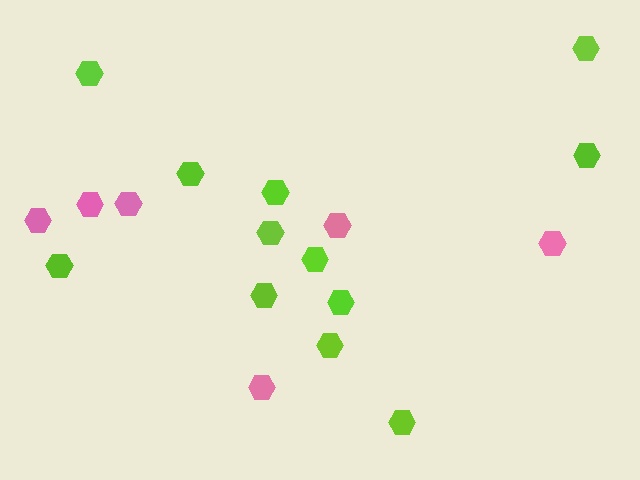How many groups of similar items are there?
There are 2 groups: one group of lime hexagons (12) and one group of pink hexagons (6).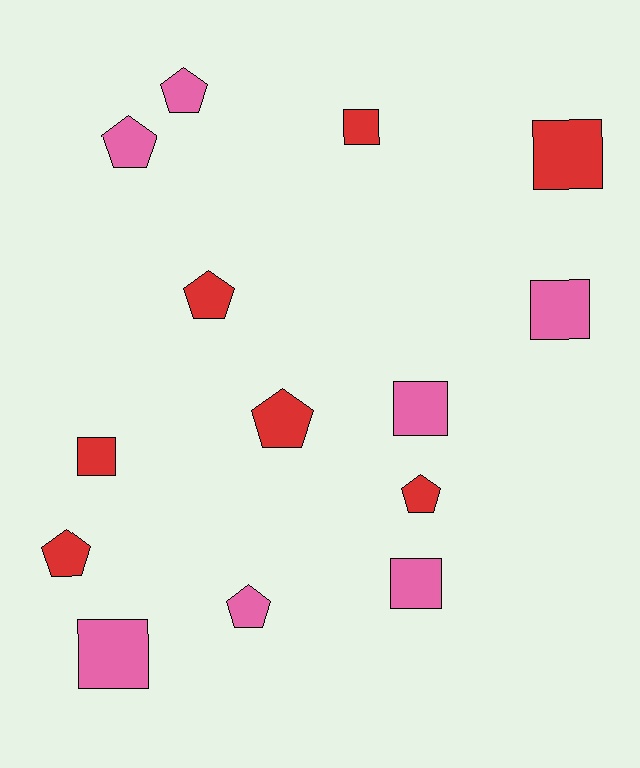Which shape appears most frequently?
Pentagon, with 7 objects.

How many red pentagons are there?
There are 4 red pentagons.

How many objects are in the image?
There are 14 objects.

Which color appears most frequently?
Red, with 7 objects.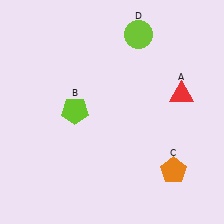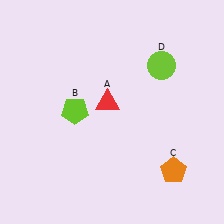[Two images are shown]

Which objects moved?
The objects that moved are: the red triangle (A), the lime circle (D).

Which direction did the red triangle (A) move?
The red triangle (A) moved left.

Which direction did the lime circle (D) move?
The lime circle (D) moved down.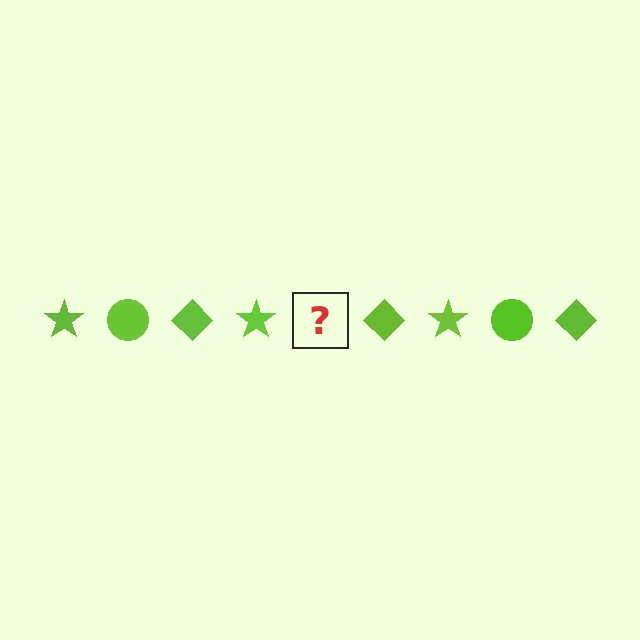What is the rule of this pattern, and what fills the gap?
The rule is that the pattern cycles through star, circle, diamond shapes in lime. The gap should be filled with a lime circle.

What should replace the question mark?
The question mark should be replaced with a lime circle.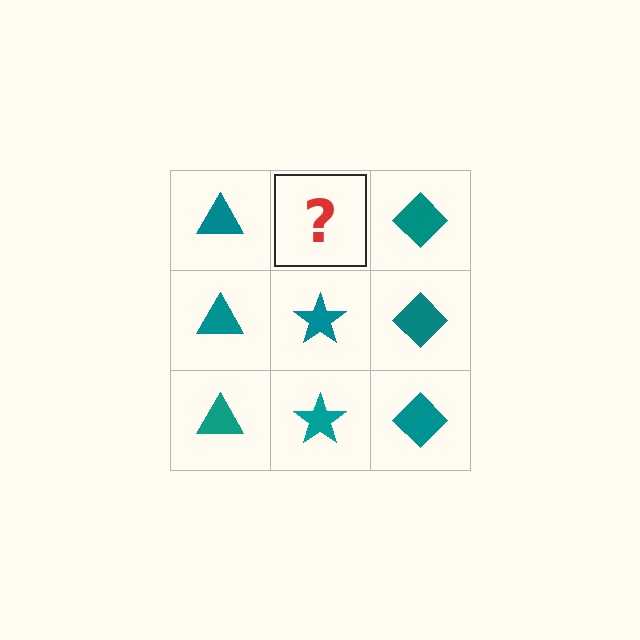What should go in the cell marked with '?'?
The missing cell should contain a teal star.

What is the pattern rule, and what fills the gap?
The rule is that each column has a consistent shape. The gap should be filled with a teal star.